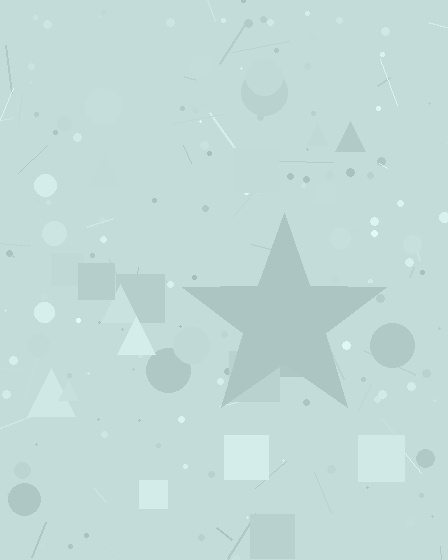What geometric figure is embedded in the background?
A star is embedded in the background.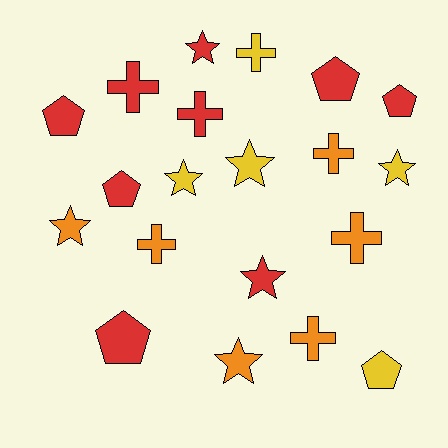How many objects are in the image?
There are 20 objects.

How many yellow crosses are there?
There is 1 yellow cross.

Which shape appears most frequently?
Star, with 7 objects.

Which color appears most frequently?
Red, with 9 objects.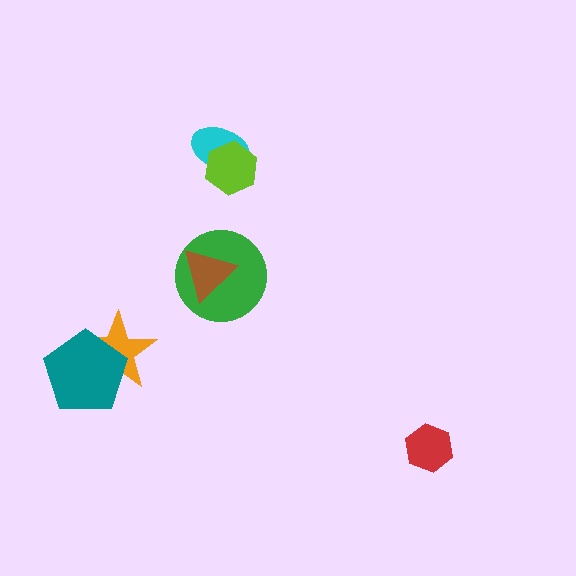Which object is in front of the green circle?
The brown triangle is in front of the green circle.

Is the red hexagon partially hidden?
No, no other shape covers it.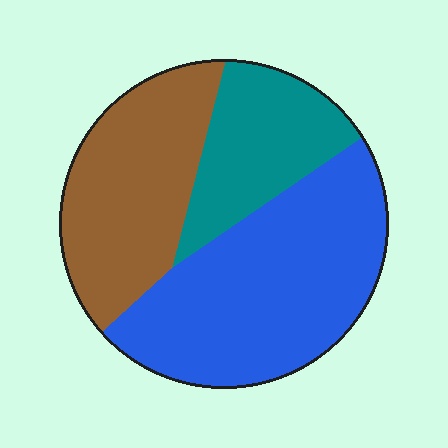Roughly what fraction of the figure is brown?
Brown takes up about one third (1/3) of the figure.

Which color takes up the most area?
Blue, at roughly 45%.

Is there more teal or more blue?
Blue.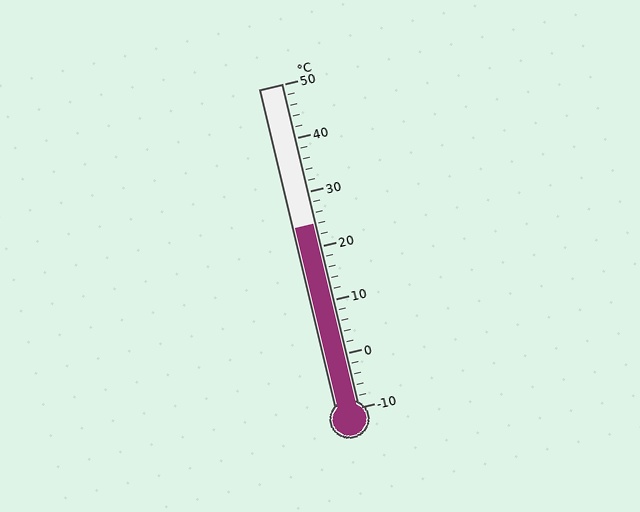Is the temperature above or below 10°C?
The temperature is above 10°C.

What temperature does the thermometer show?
The thermometer shows approximately 24°C.